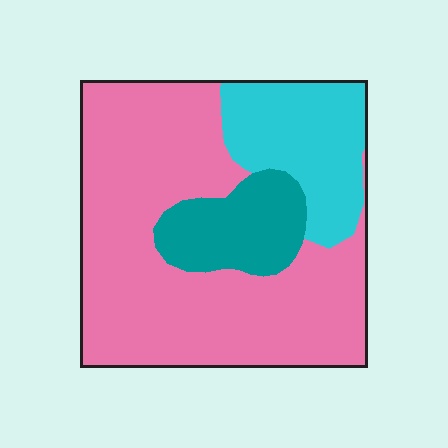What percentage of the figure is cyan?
Cyan takes up about one fifth (1/5) of the figure.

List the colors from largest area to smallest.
From largest to smallest: pink, cyan, teal.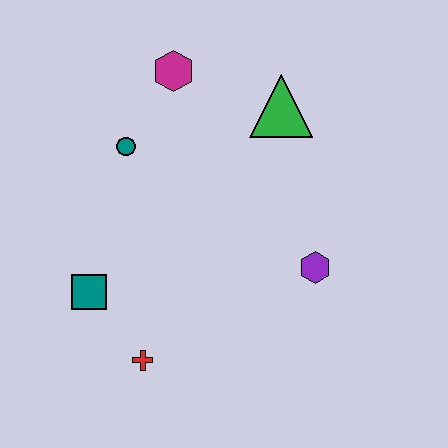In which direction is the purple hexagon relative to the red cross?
The purple hexagon is to the right of the red cross.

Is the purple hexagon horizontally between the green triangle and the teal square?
No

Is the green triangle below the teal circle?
No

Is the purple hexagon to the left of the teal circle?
No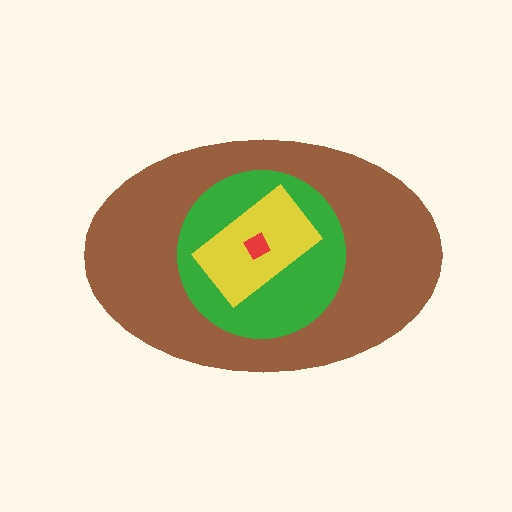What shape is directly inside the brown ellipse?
The green circle.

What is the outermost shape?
The brown ellipse.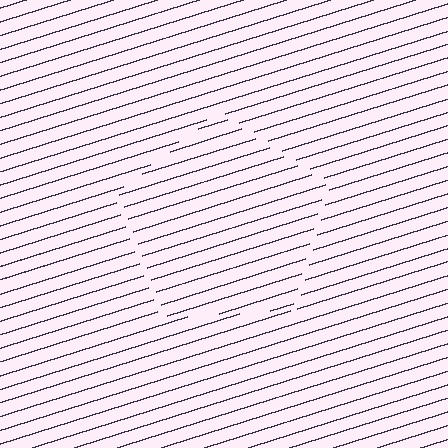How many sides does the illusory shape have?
5 sides — the line-ends trace a pentagon.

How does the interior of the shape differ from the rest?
The interior of the shape contains the same grating, shifted by half a period — the contour is defined by the phase discontinuity where line-ends from the inner and outer gratings abut.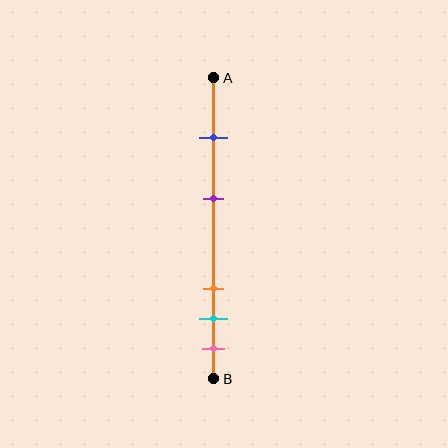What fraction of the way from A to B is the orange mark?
The orange mark is approximately 70% (0.7) of the way from A to B.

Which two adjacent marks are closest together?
The cyan and pink marks are the closest adjacent pair.